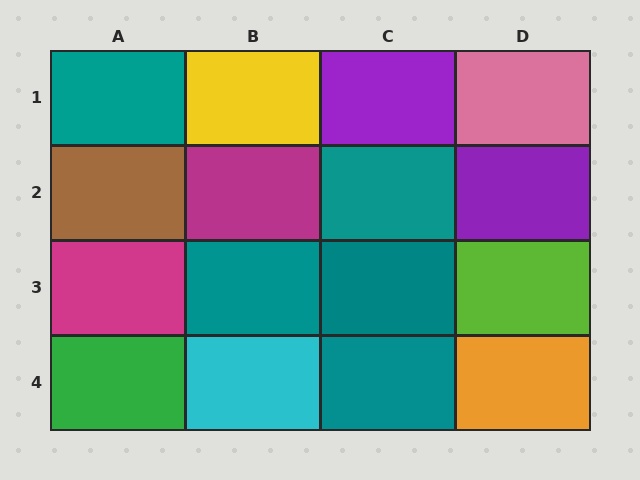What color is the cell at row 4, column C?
Teal.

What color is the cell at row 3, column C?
Teal.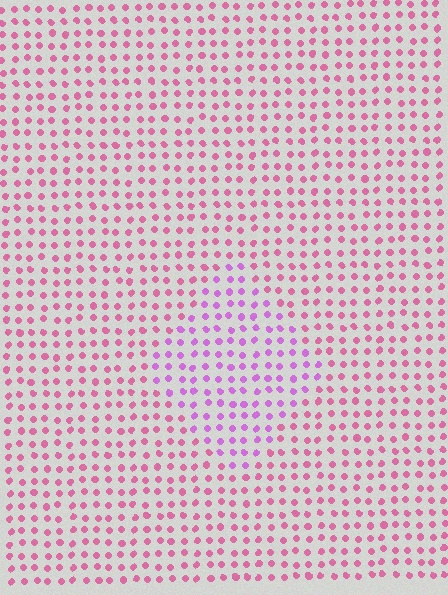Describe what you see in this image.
The image is filled with small pink elements in a uniform arrangement. A diamond-shaped region is visible where the elements are tinted to a slightly different hue, forming a subtle color boundary.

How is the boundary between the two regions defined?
The boundary is defined purely by a slight shift in hue (about 36 degrees). Spacing, size, and orientation are identical on both sides.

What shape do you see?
I see a diamond.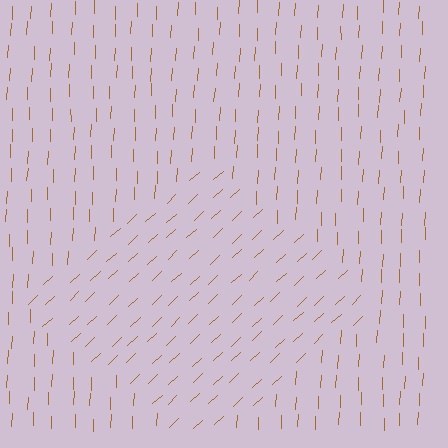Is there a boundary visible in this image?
Yes, there is a texture boundary formed by a change in line orientation.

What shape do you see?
I see a diamond.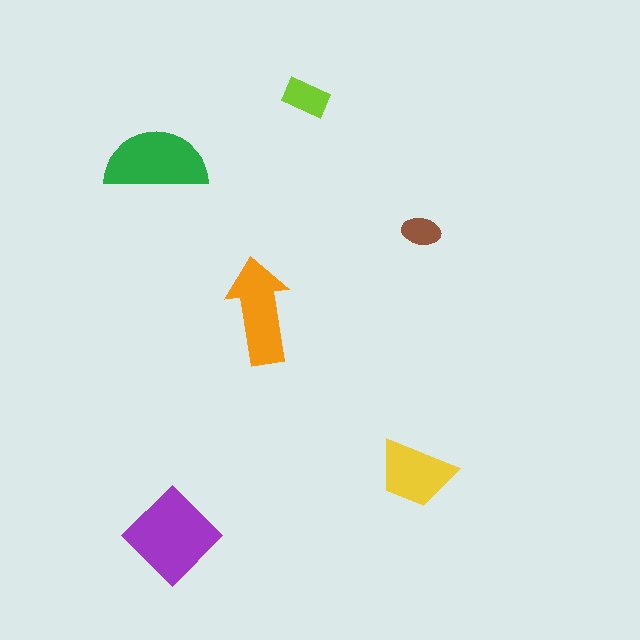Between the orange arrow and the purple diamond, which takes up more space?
The purple diamond.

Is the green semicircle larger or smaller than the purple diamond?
Smaller.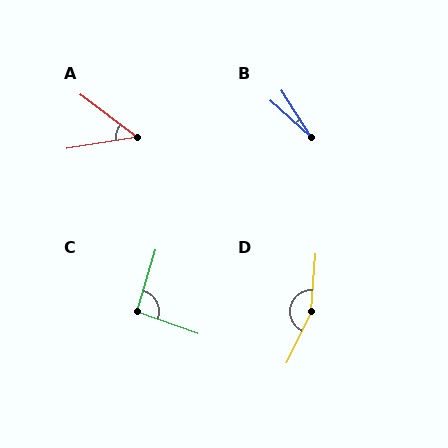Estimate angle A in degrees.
Approximately 46 degrees.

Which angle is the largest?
D, at approximately 158 degrees.